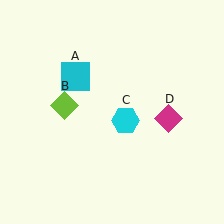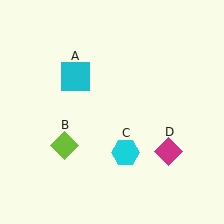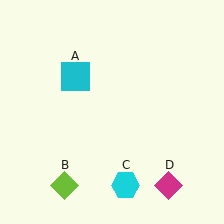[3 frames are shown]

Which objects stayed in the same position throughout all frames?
Cyan square (object A) remained stationary.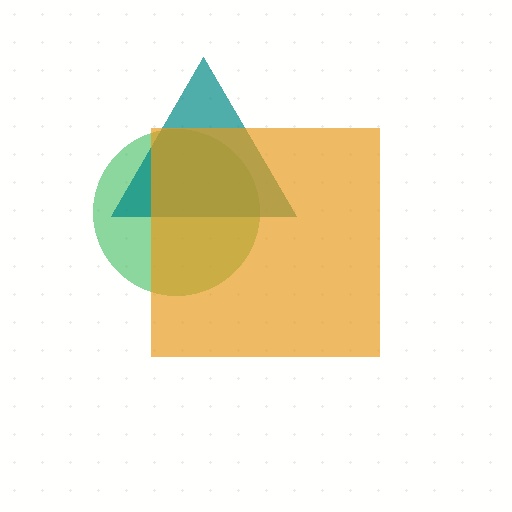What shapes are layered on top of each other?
The layered shapes are: a green circle, a teal triangle, an orange square.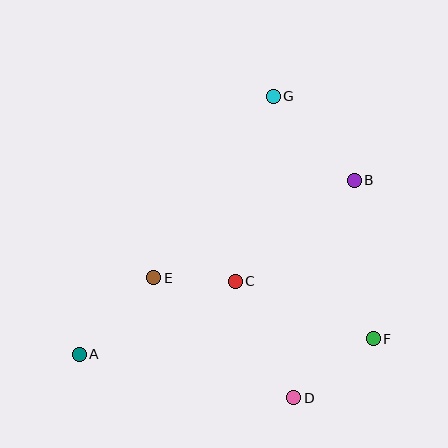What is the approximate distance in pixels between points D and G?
The distance between D and G is approximately 302 pixels.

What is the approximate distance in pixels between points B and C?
The distance between B and C is approximately 156 pixels.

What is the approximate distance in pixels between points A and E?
The distance between A and E is approximately 107 pixels.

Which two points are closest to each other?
Points C and E are closest to each other.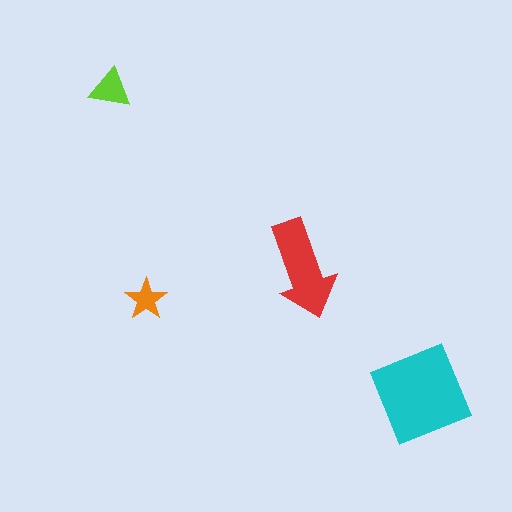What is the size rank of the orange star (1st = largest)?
4th.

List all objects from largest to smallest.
The cyan diamond, the red arrow, the lime triangle, the orange star.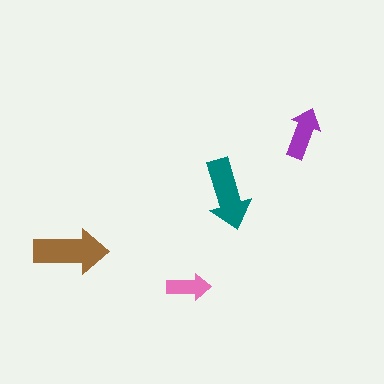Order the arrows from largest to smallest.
the brown one, the teal one, the purple one, the pink one.